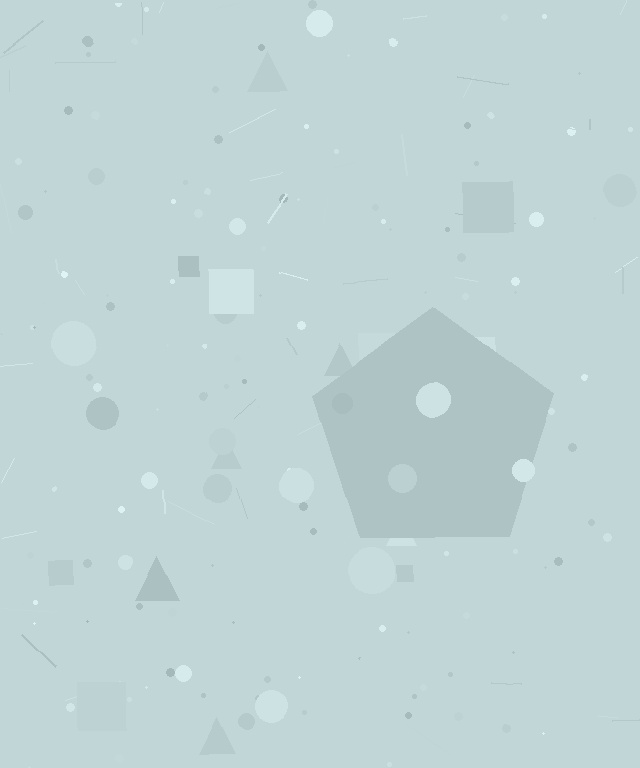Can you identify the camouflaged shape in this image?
The camouflaged shape is a pentagon.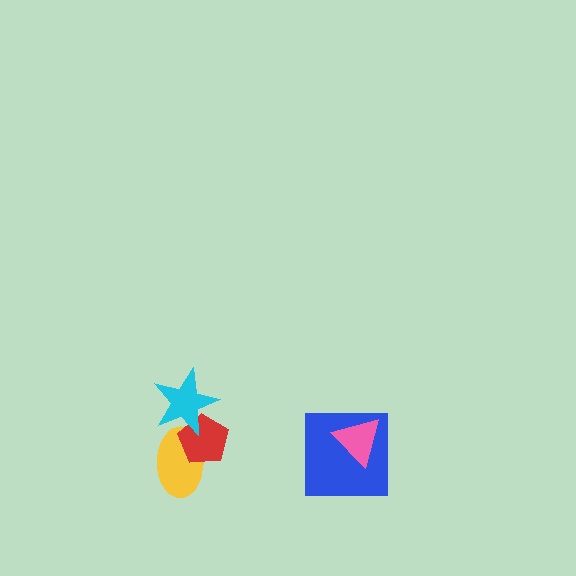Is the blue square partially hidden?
Yes, it is partially covered by another shape.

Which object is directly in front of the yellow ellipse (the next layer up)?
The red pentagon is directly in front of the yellow ellipse.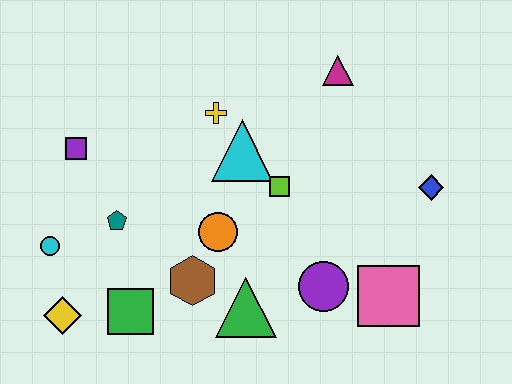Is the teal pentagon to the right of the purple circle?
No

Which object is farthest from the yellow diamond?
The blue diamond is farthest from the yellow diamond.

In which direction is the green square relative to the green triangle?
The green square is to the left of the green triangle.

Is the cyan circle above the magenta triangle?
No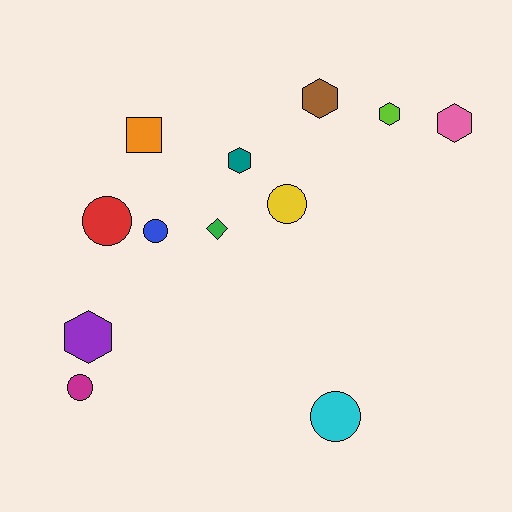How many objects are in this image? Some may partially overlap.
There are 12 objects.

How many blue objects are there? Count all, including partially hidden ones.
There is 1 blue object.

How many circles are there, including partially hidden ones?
There are 5 circles.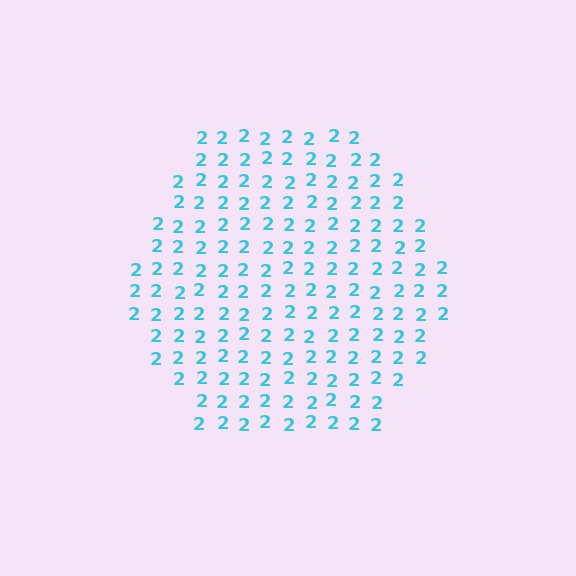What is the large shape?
The large shape is a hexagon.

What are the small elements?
The small elements are digit 2's.